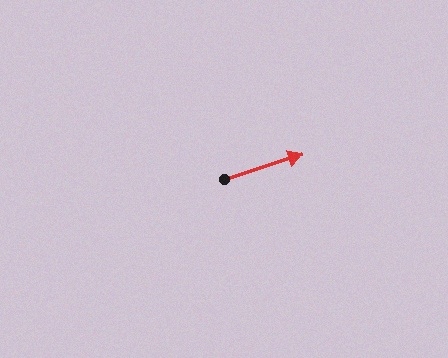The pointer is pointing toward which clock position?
Roughly 2 o'clock.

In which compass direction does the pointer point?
East.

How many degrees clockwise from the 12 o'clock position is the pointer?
Approximately 72 degrees.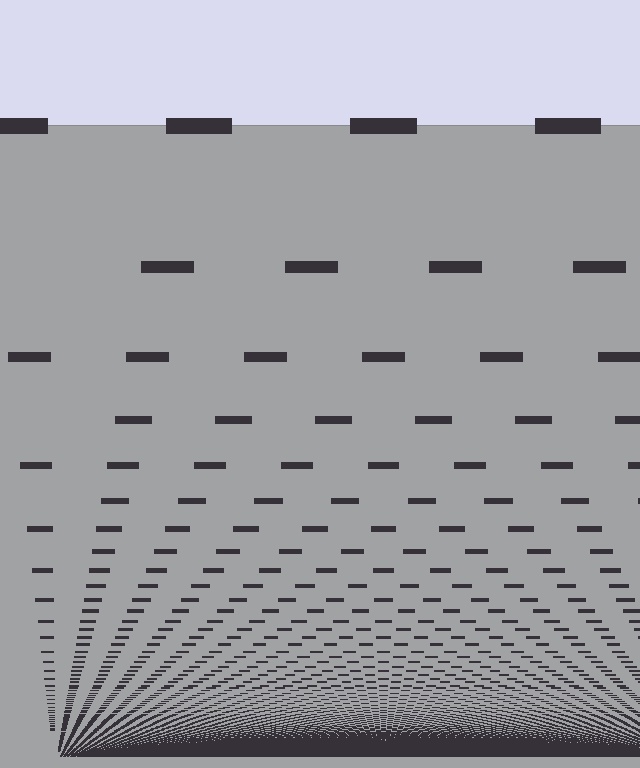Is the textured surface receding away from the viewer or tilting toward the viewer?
The surface appears to tilt toward the viewer. Texture elements get larger and sparser toward the top.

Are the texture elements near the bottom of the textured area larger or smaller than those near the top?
Smaller. The gradient is inverted — elements near the bottom are smaller and denser.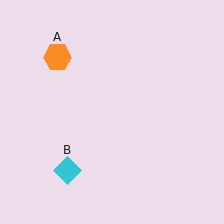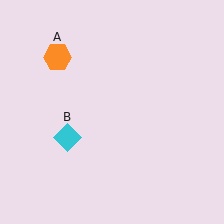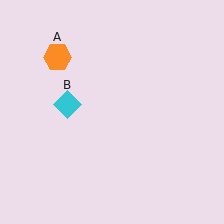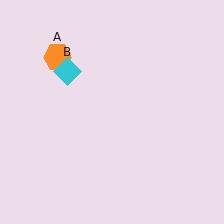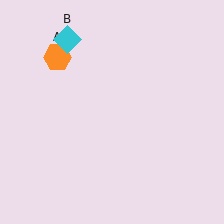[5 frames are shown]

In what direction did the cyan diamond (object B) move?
The cyan diamond (object B) moved up.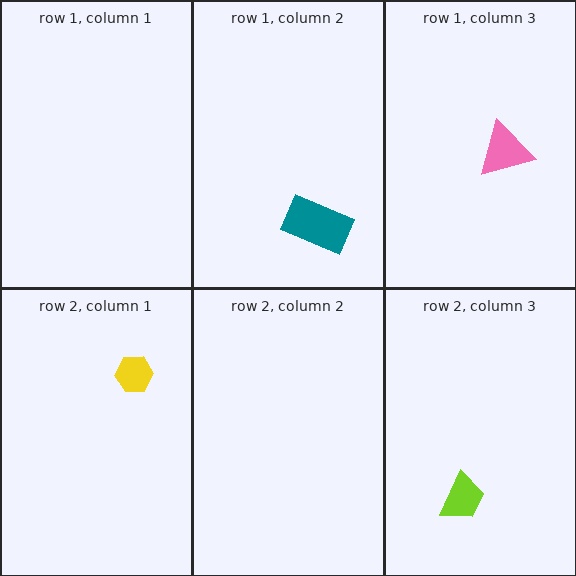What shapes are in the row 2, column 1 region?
The yellow hexagon.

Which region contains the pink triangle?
The row 1, column 3 region.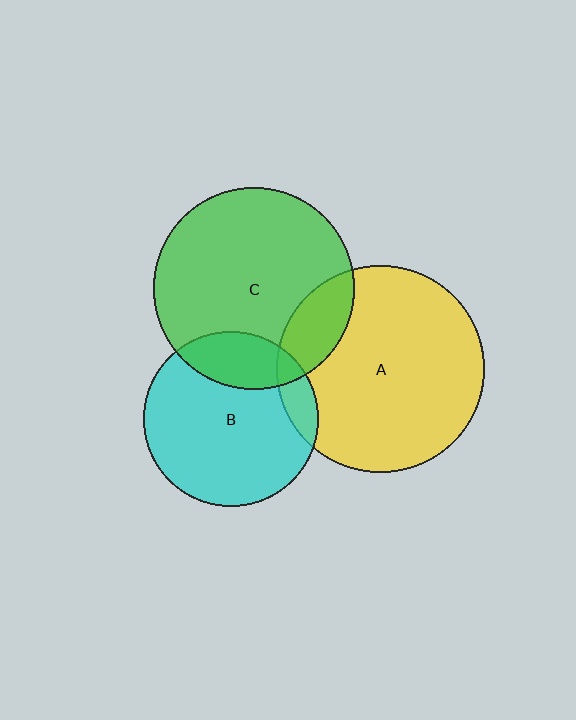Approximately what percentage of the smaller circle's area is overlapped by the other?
Approximately 15%.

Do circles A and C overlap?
Yes.